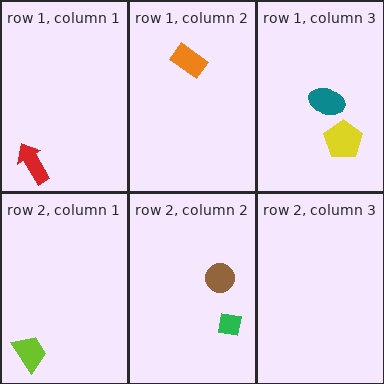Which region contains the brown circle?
The row 2, column 2 region.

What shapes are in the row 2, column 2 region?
The green square, the brown circle.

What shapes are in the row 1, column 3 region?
The yellow pentagon, the teal ellipse.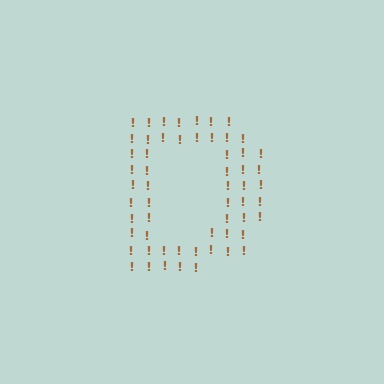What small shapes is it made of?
It is made of small exclamation marks.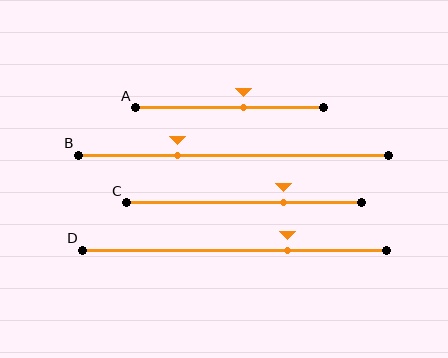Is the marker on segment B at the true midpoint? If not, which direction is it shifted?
No, the marker on segment B is shifted to the left by about 18% of the segment length.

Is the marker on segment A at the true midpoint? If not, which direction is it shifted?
No, the marker on segment A is shifted to the right by about 7% of the segment length.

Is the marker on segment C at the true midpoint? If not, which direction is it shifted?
No, the marker on segment C is shifted to the right by about 17% of the segment length.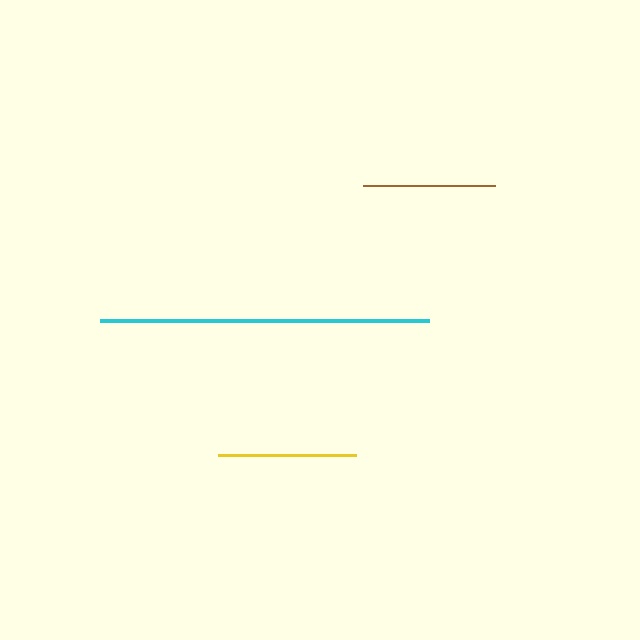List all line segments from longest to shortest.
From longest to shortest: cyan, yellow, brown.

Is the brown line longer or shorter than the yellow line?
The yellow line is longer than the brown line.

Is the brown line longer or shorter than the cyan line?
The cyan line is longer than the brown line.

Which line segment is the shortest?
The brown line is the shortest at approximately 132 pixels.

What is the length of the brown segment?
The brown segment is approximately 132 pixels long.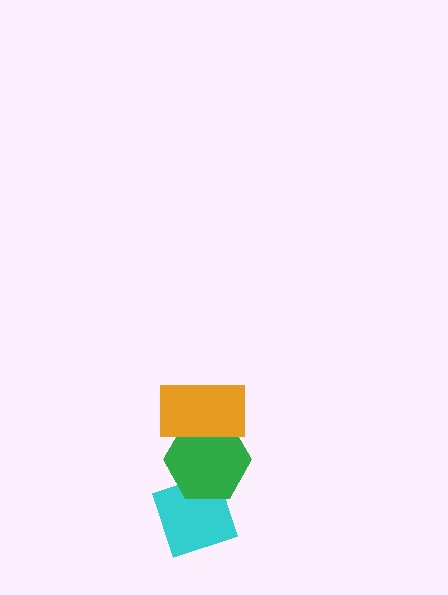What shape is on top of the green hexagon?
The orange rectangle is on top of the green hexagon.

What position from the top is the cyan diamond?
The cyan diamond is 3rd from the top.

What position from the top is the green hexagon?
The green hexagon is 2nd from the top.